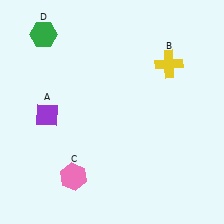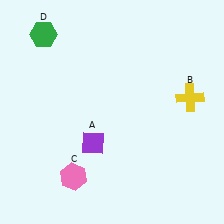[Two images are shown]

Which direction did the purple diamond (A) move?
The purple diamond (A) moved right.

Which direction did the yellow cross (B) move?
The yellow cross (B) moved down.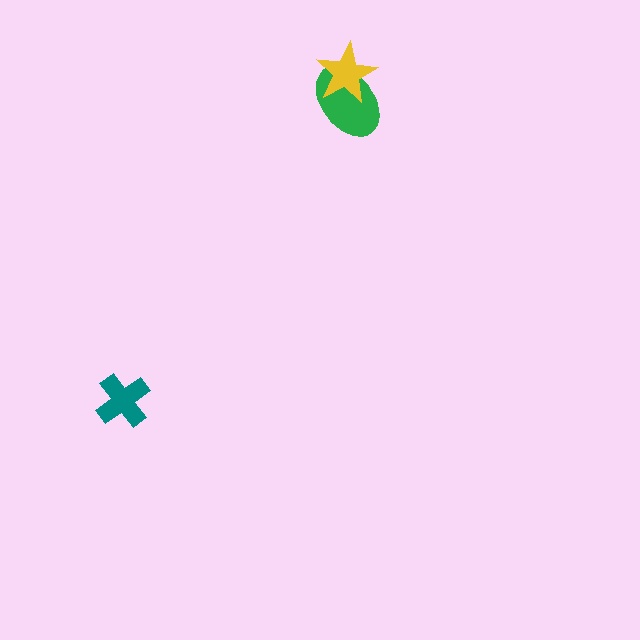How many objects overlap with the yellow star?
1 object overlaps with the yellow star.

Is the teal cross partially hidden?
No, no other shape covers it.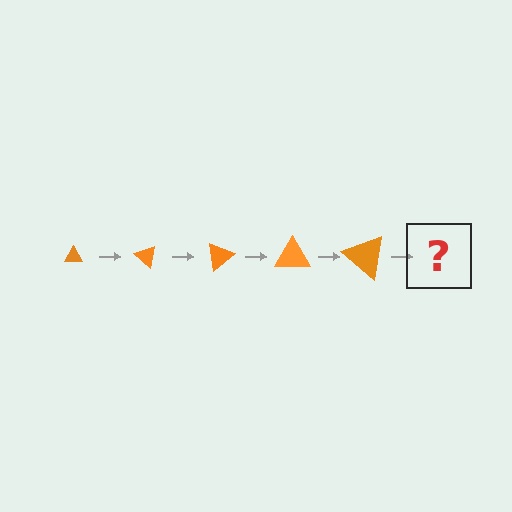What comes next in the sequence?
The next element should be a triangle, larger than the previous one and rotated 200 degrees from the start.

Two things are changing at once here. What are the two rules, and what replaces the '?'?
The two rules are that the triangle grows larger each step and it rotates 40 degrees each step. The '?' should be a triangle, larger than the previous one and rotated 200 degrees from the start.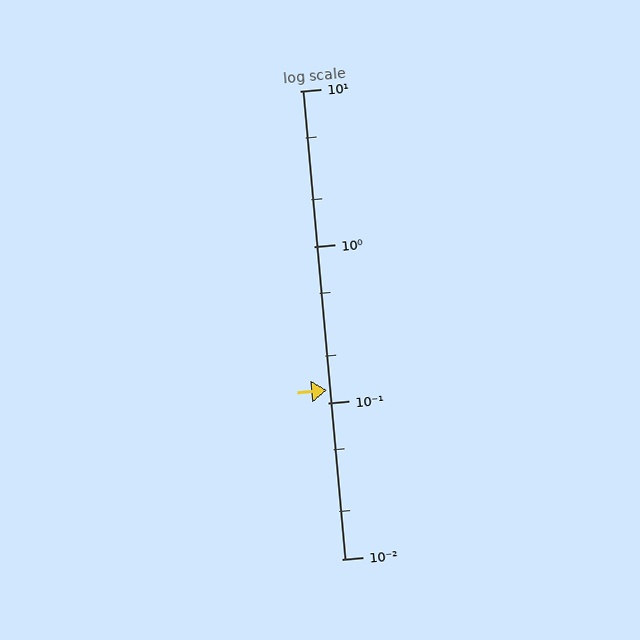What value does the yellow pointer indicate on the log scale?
The pointer indicates approximately 0.12.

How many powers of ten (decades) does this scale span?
The scale spans 3 decades, from 0.01 to 10.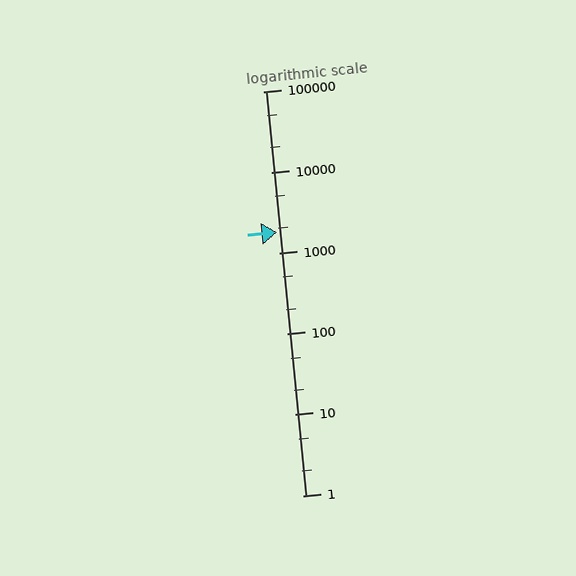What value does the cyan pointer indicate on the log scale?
The pointer indicates approximately 1800.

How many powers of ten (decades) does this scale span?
The scale spans 5 decades, from 1 to 100000.